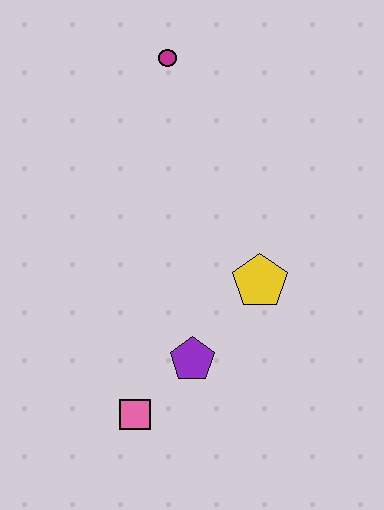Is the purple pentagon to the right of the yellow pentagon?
No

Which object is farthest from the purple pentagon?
The magenta circle is farthest from the purple pentagon.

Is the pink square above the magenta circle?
No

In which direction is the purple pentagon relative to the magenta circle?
The purple pentagon is below the magenta circle.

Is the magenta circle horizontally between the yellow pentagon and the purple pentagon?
No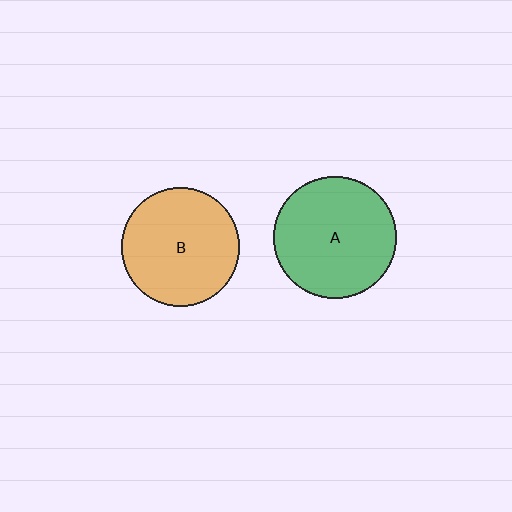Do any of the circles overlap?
No, none of the circles overlap.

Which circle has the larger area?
Circle A (green).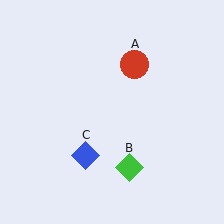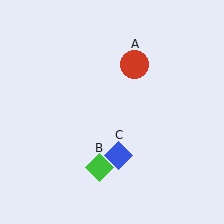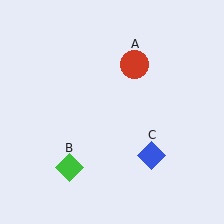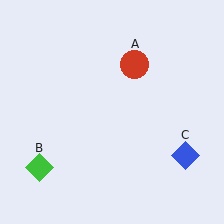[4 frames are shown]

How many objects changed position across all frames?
2 objects changed position: green diamond (object B), blue diamond (object C).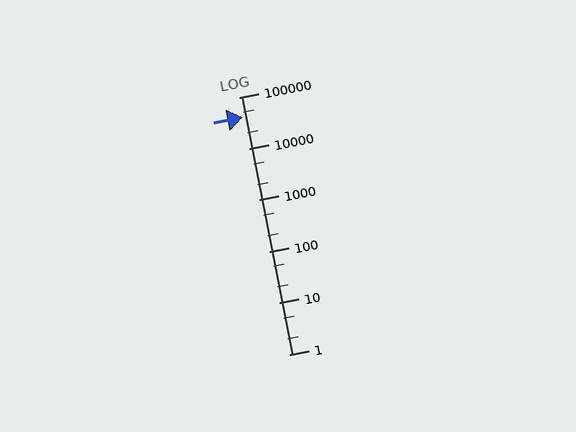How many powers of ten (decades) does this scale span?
The scale spans 5 decades, from 1 to 100000.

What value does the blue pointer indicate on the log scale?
The pointer indicates approximately 40000.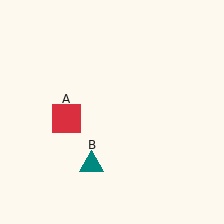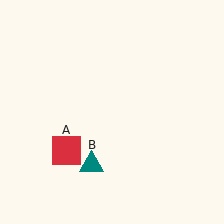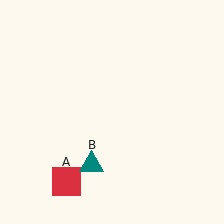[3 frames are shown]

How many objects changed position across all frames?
1 object changed position: red square (object A).